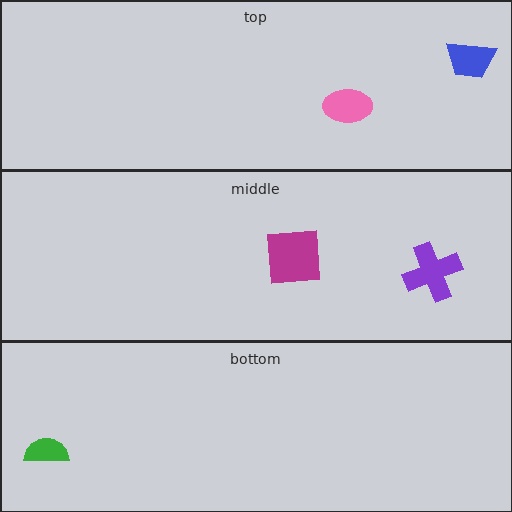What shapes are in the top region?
The blue trapezoid, the pink ellipse.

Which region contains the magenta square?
The middle region.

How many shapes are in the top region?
2.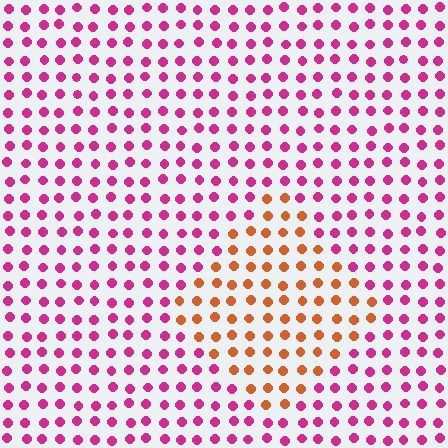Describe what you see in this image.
The image is filled with small magenta elements in a uniform arrangement. A diamond-shaped region is visible where the elements are tinted to a slightly different hue, forming a subtle color boundary.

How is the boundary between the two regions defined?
The boundary is defined purely by a slight shift in hue (about 55 degrees). Spacing, size, and orientation are identical on both sides.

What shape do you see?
I see a diamond.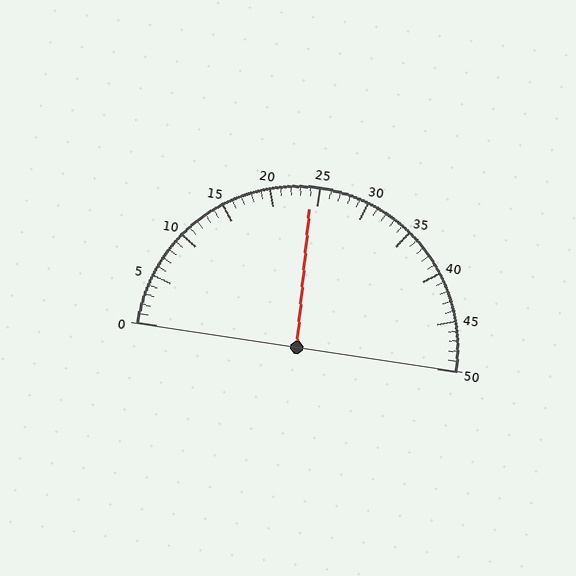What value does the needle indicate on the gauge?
The needle indicates approximately 24.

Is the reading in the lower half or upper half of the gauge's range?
The reading is in the lower half of the range (0 to 50).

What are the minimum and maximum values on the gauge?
The gauge ranges from 0 to 50.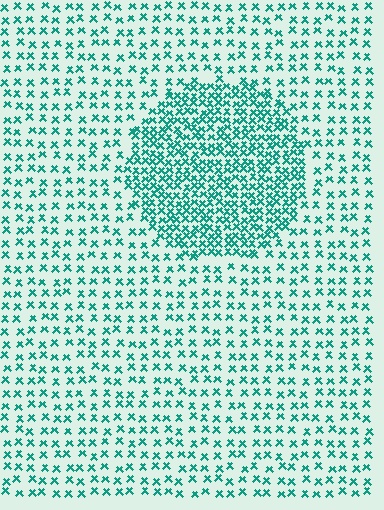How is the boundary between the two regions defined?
The boundary is defined by a change in element density (approximately 2.3x ratio). All elements are the same color, size, and shape.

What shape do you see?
I see a circle.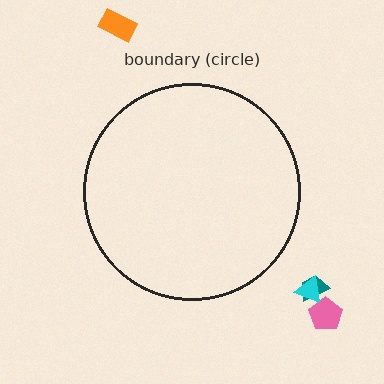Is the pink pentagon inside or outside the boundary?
Outside.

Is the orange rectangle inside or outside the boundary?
Outside.